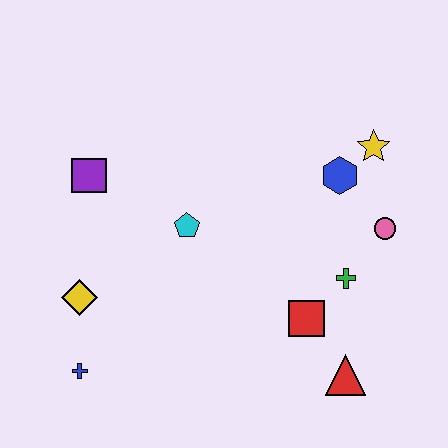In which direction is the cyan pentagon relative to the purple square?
The cyan pentagon is to the right of the purple square.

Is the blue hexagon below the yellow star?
Yes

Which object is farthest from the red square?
The purple square is farthest from the red square.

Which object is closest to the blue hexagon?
The yellow star is closest to the blue hexagon.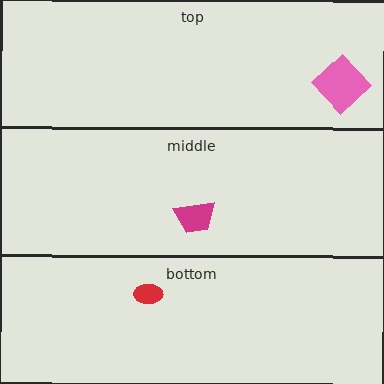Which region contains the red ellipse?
The bottom region.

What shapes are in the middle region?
The magenta trapezoid.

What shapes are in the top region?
The pink diamond.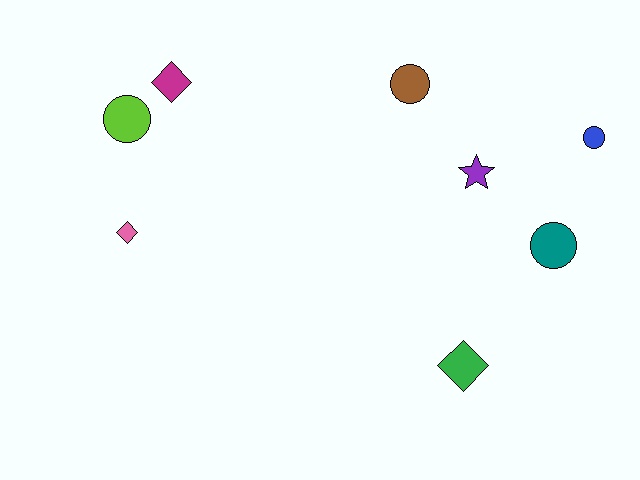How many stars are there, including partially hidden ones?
There is 1 star.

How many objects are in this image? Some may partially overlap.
There are 8 objects.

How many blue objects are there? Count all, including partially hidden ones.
There is 1 blue object.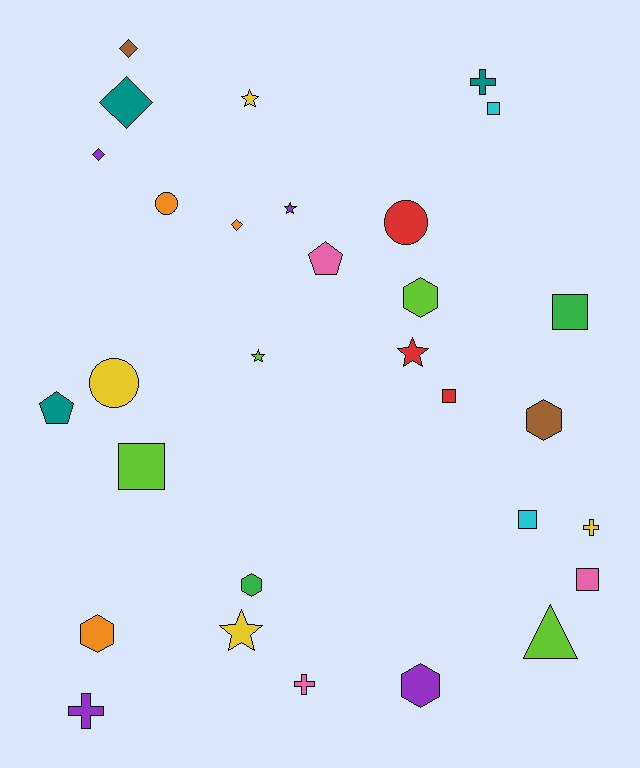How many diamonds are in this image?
There are 4 diamonds.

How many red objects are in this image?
There are 3 red objects.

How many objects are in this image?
There are 30 objects.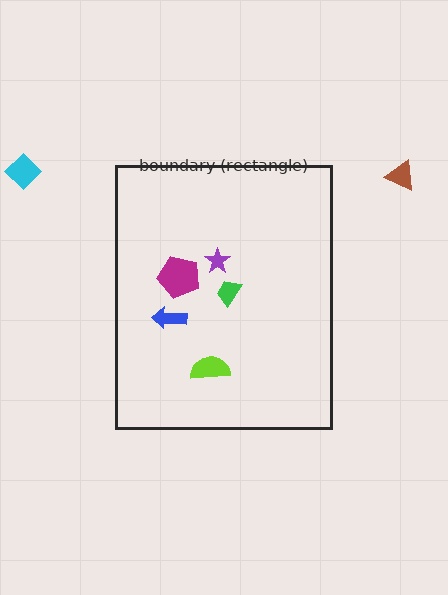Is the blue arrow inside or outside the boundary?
Inside.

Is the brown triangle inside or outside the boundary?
Outside.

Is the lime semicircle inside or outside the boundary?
Inside.